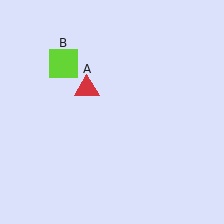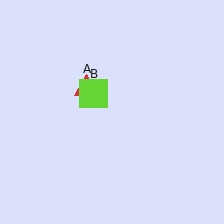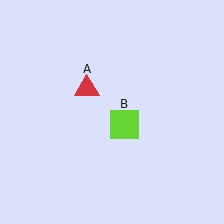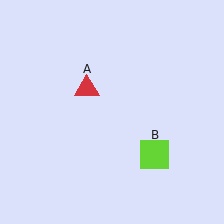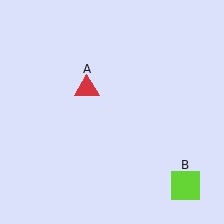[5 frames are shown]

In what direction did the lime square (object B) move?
The lime square (object B) moved down and to the right.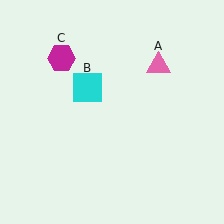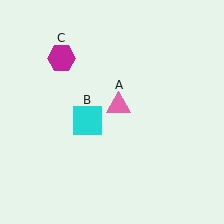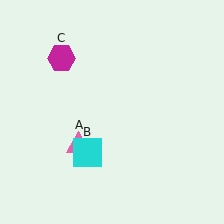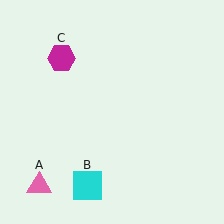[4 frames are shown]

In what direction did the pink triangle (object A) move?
The pink triangle (object A) moved down and to the left.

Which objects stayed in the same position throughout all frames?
Magenta hexagon (object C) remained stationary.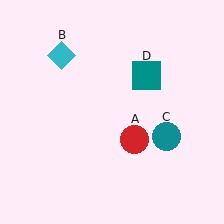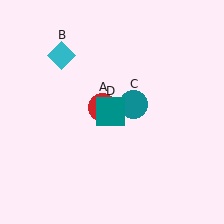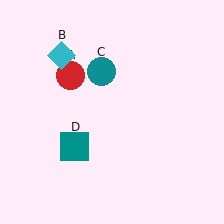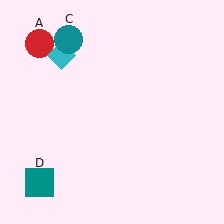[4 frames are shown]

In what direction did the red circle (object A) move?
The red circle (object A) moved up and to the left.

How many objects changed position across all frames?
3 objects changed position: red circle (object A), teal circle (object C), teal square (object D).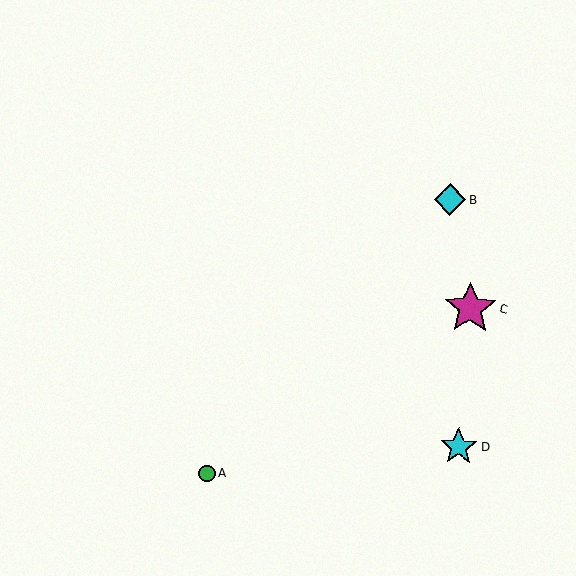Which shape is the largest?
The magenta star (labeled C) is the largest.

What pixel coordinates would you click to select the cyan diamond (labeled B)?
Click at (450, 199) to select the cyan diamond B.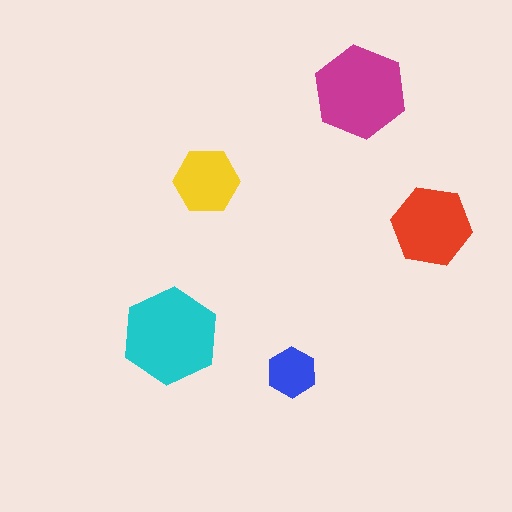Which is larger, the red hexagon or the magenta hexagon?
The magenta one.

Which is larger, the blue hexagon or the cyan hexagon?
The cyan one.